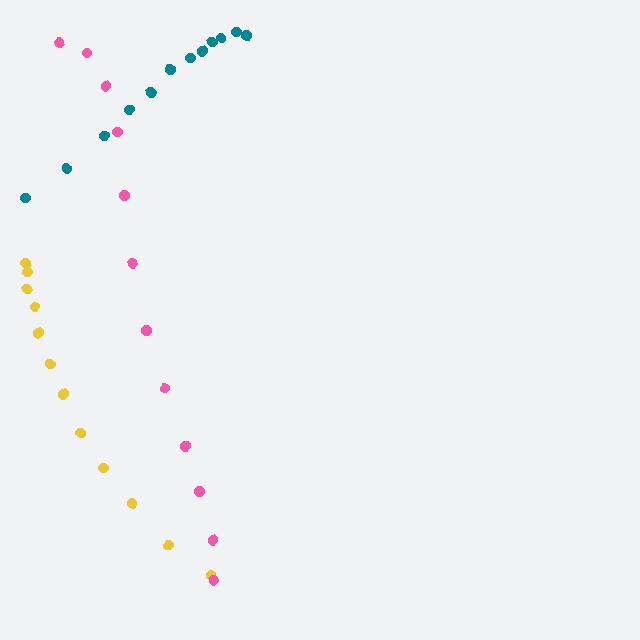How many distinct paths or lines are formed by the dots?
There are 3 distinct paths.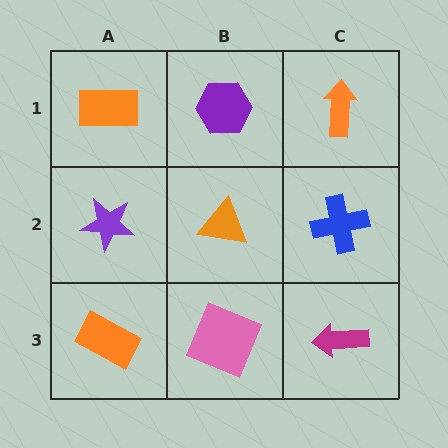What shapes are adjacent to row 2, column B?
A purple hexagon (row 1, column B), a pink square (row 3, column B), a purple star (row 2, column A), a blue cross (row 2, column C).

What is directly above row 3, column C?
A blue cross.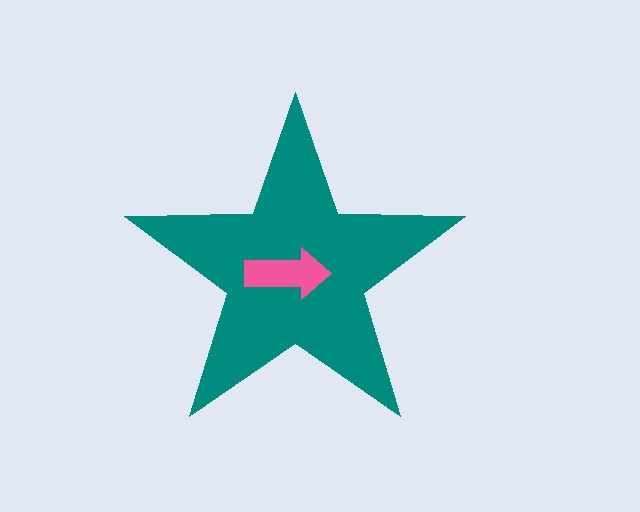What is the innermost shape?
The pink arrow.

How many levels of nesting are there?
2.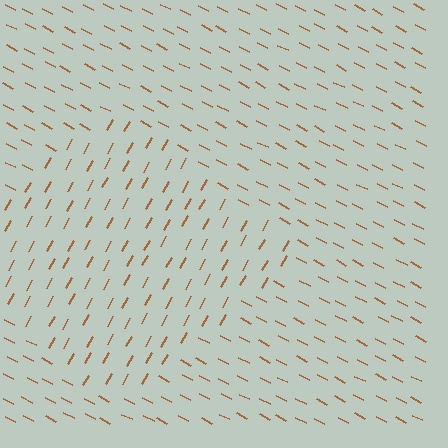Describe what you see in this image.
The image is filled with small brown line segments. A diamond region in the image has lines oriented differently from the surrounding lines, creating a visible texture boundary.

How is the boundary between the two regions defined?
The boundary is defined purely by a change in line orientation (approximately 88 degrees difference). All lines are the same color and thickness.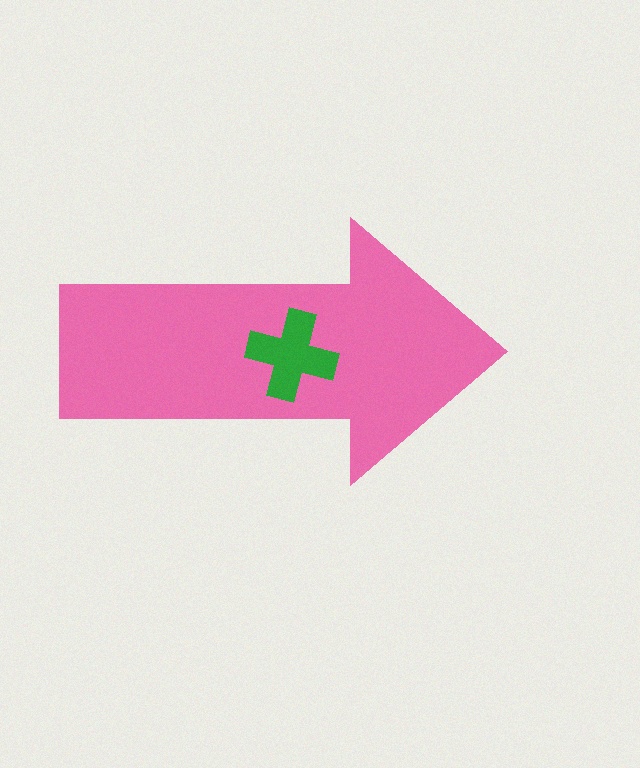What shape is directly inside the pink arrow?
The green cross.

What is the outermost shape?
The pink arrow.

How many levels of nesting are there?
2.